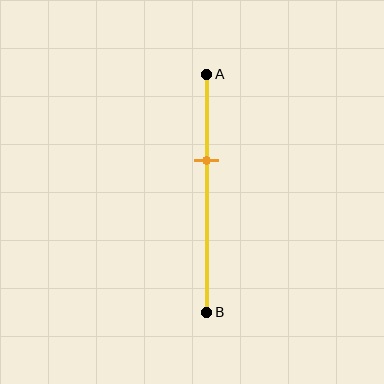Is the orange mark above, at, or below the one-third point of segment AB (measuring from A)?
The orange mark is approximately at the one-third point of segment AB.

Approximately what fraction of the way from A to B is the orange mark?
The orange mark is approximately 35% of the way from A to B.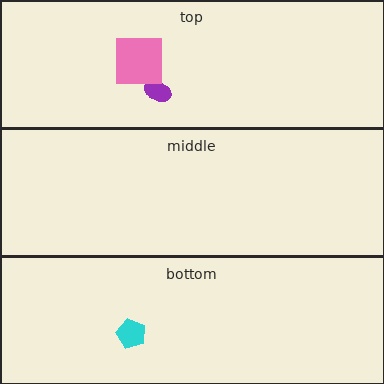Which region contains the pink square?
The top region.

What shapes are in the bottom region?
The cyan pentagon.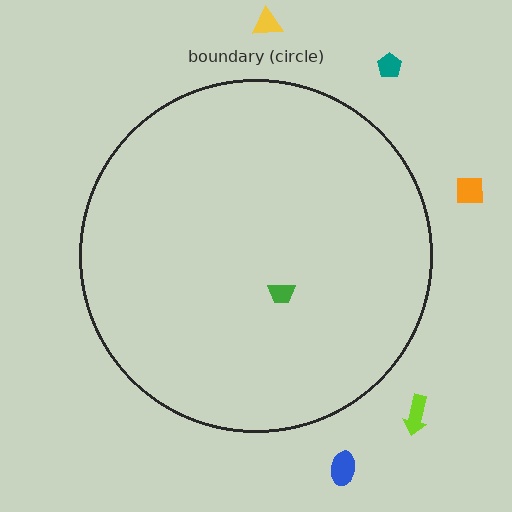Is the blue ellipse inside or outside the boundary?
Outside.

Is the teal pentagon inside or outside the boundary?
Outside.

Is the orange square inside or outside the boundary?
Outside.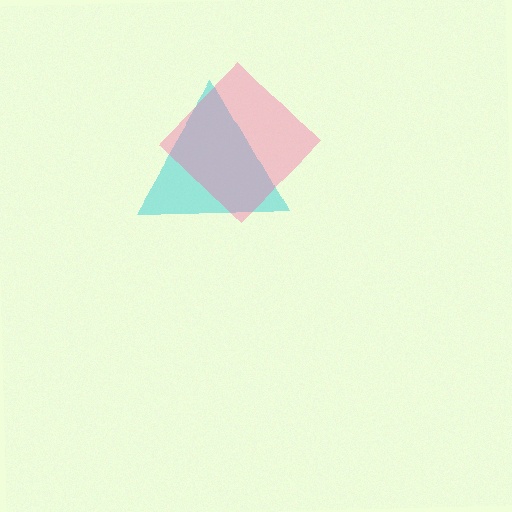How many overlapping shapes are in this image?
There are 2 overlapping shapes in the image.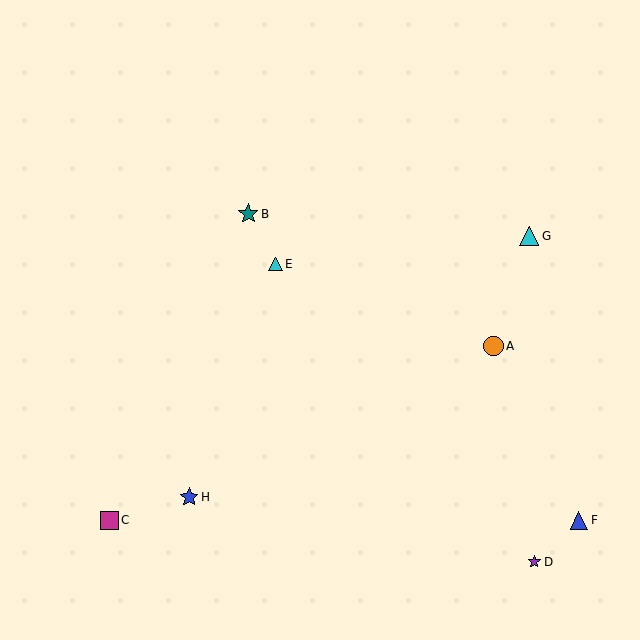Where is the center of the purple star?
The center of the purple star is at (534, 562).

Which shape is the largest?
The teal star (labeled B) is the largest.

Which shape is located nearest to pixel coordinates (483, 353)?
The orange circle (labeled A) at (494, 346) is nearest to that location.